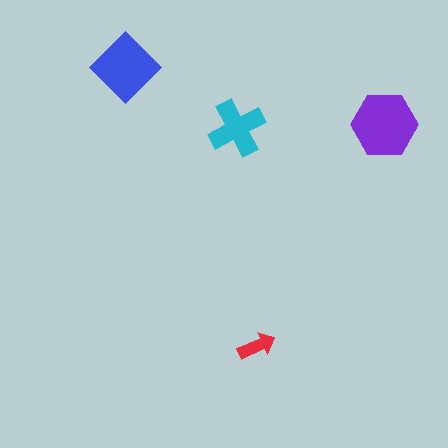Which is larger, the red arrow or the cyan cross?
The cyan cross.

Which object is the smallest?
The red arrow.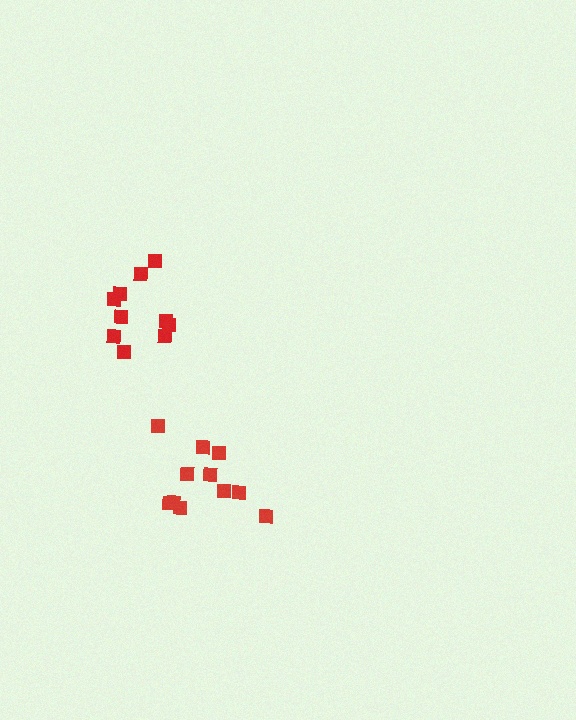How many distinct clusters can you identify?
There are 2 distinct clusters.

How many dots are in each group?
Group 1: 10 dots, Group 2: 11 dots (21 total).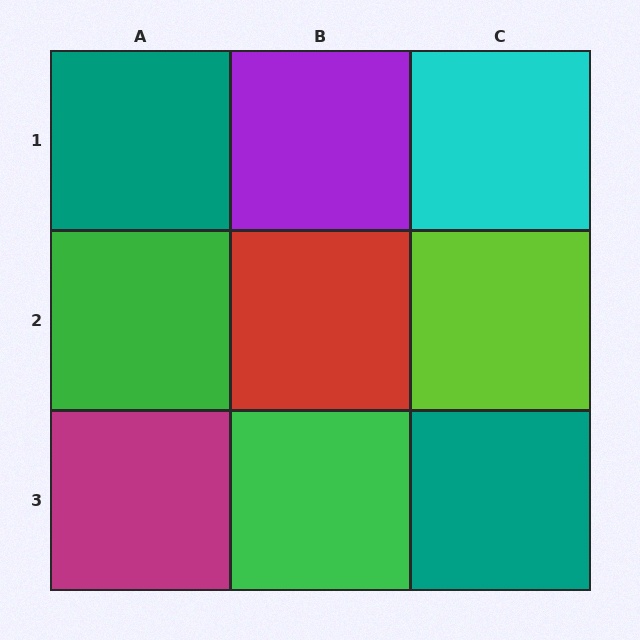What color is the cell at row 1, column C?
Cyan.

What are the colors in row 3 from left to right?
Magenta, green, teal.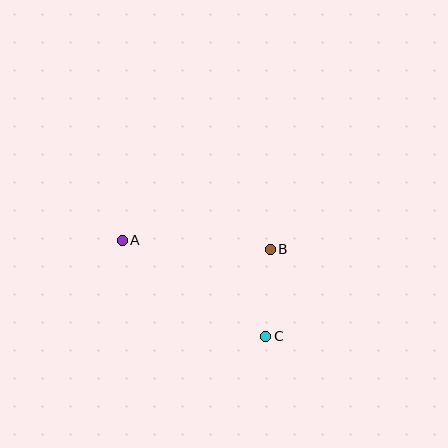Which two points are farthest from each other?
Points A and C are farthest from each other.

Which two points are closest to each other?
Points B and C are closest to each other.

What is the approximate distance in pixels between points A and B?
The distance between A and B is approximately 149 pixels.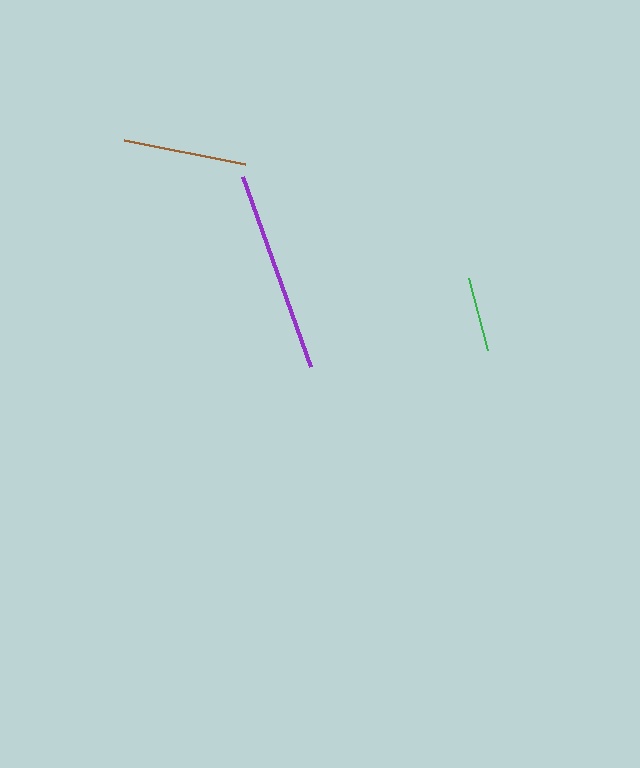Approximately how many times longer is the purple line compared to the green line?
The purple line is approximately 2.7 times the length of the green line.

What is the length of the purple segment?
The purple segment is approximately 202 pixels long.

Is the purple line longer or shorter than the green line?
The purple line is longer than the green line.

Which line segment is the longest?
The purple line is the longest at approximately 202 pixels.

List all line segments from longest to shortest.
From longest to shortest: purple, brown, green.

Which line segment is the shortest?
The green line is the shortest at approximately 75 pixels.